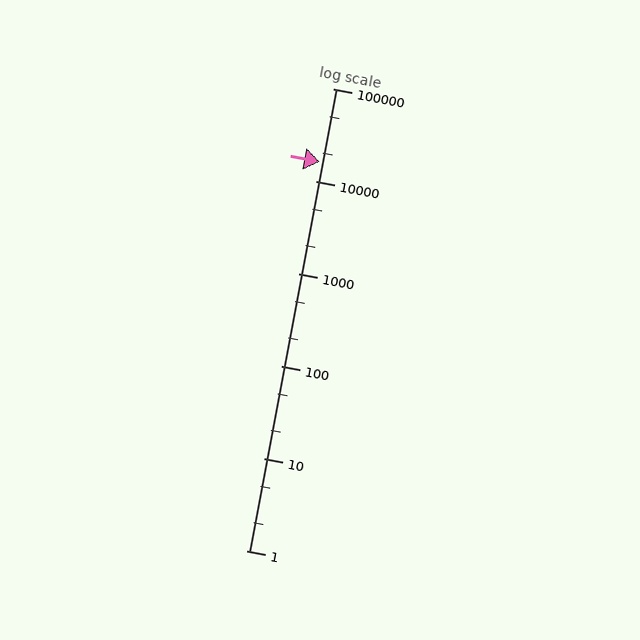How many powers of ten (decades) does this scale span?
The scale spans 5 decades, from 1 to 100000.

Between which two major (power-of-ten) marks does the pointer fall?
The pointer is between 10000 and 100000.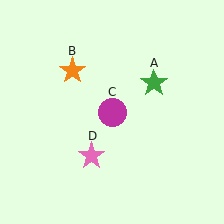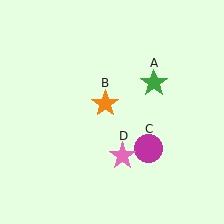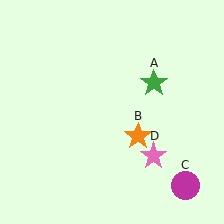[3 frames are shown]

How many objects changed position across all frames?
3 objects changed position: orange star (object B), magenta circle (object C), pink star (object D).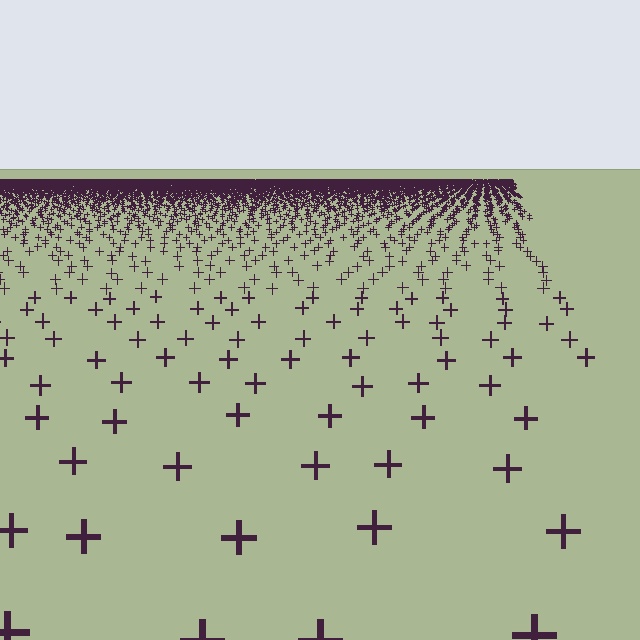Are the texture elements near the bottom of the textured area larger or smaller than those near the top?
Larger. Near the bottom, elements are closer to the viewer and appear at a bigger on-screen size.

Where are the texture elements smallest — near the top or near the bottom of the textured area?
Near the top.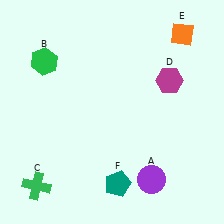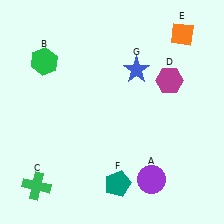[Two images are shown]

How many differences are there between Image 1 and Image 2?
There is 1 difference between the two images.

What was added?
A blue star (G) was added in Image 2.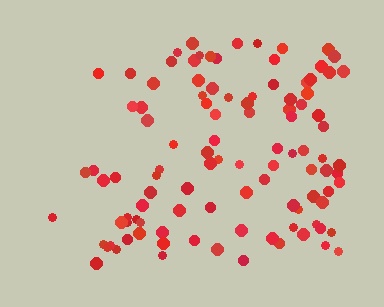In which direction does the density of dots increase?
From left to right, with the right side densest.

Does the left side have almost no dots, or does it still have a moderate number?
Still a moderate number, just noticeably fewer than the right.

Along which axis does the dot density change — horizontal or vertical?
Horizontal.